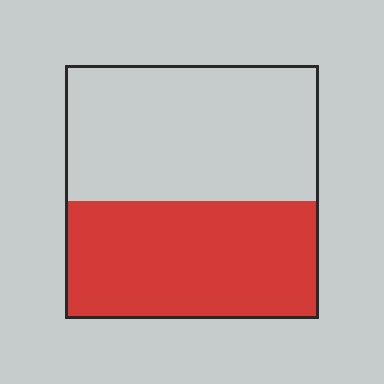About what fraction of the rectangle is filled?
About one half (1/2).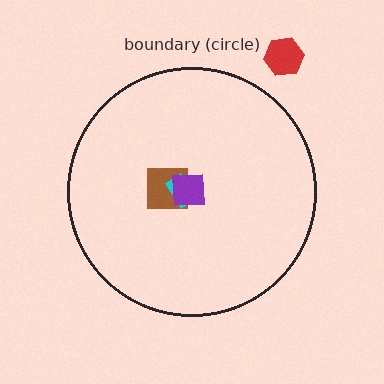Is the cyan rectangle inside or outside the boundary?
Inside.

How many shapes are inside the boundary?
3 inside, 1 outside.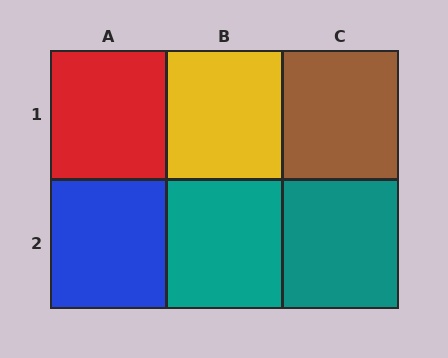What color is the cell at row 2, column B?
Teal.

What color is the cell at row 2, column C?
Teal.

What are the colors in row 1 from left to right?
Red, yellow, brown.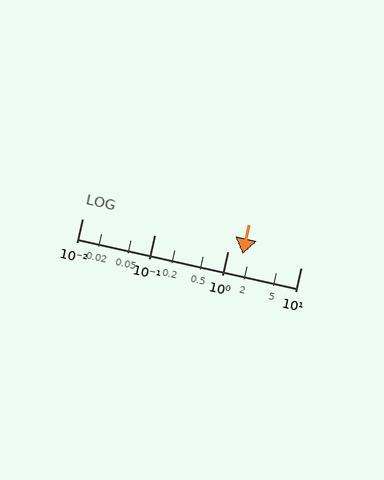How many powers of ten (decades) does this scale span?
The scale spans 3 decades, from 0.01 to 10.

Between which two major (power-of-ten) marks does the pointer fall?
The pointer is between 1 and 10.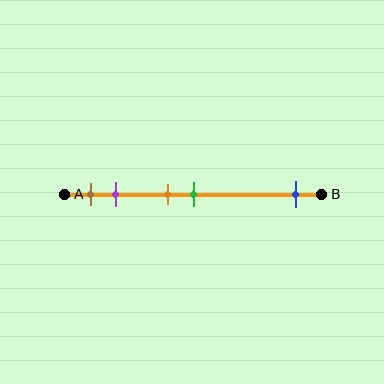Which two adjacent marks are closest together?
The orange and green marks are the closest adjacent pair.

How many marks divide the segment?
There are 5 marks dividing the segment.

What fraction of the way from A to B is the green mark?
The green mark is approximately 50% (0.5) of the way from A to B.